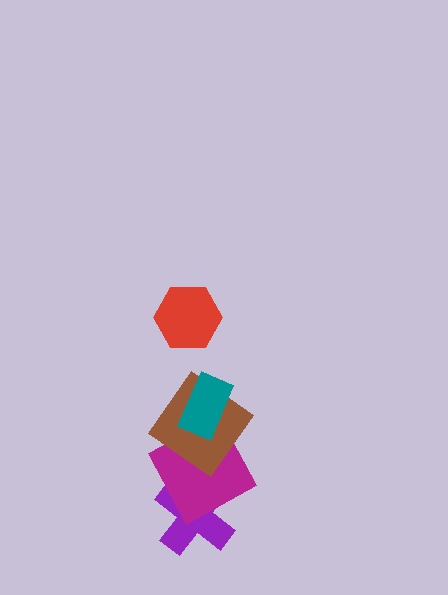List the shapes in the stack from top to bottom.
From top to bottom: the red hexagon, the teal rectangle, the brown diamond, the magenta square, the purple cross.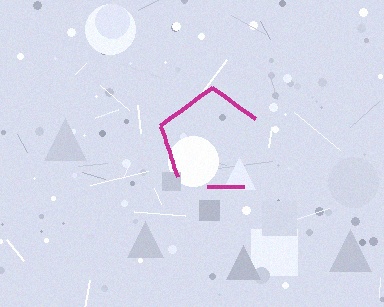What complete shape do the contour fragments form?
The contour fragments form a pentagon.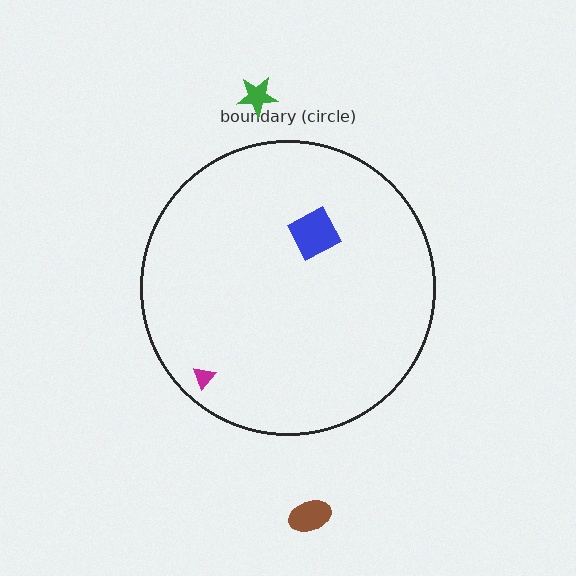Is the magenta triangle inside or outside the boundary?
Inside.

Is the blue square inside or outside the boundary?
Inside.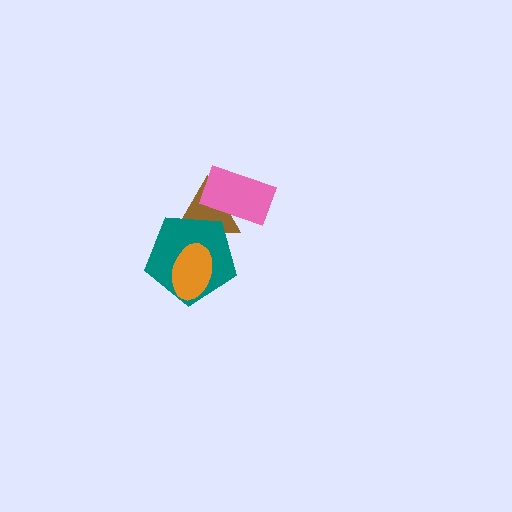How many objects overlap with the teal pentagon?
2 objects overlap with the teal pentagon.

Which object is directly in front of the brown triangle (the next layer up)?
The pink rectangle is directly in front of the brown triangle.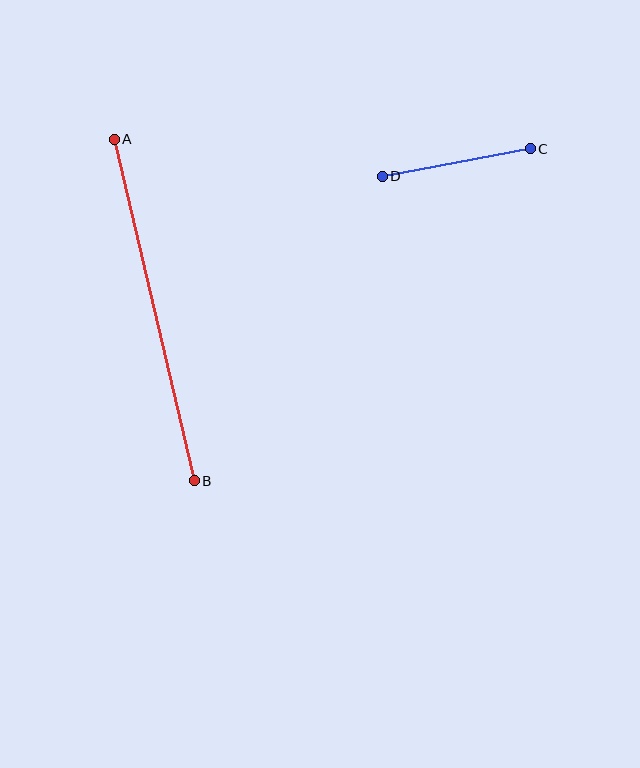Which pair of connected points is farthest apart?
Points A and B are farthest apart.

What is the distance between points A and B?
The distance is approximately 351 pixels.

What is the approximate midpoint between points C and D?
The midpoint is at approximately (456, 163) pixels.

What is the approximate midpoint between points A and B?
The midpoint is at approximately (154, 310) pixels.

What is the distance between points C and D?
The distance is approximately 150 pixels.